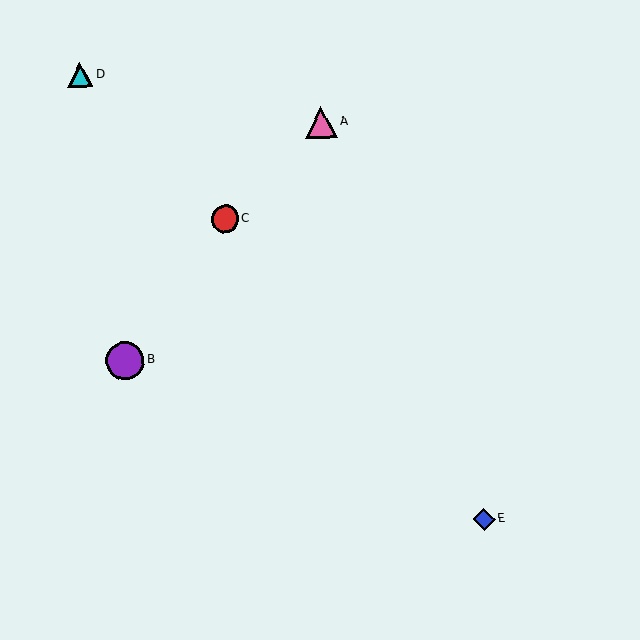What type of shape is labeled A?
Shape A is a pink triangle.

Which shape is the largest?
The purple circle (labeled B) is the largest.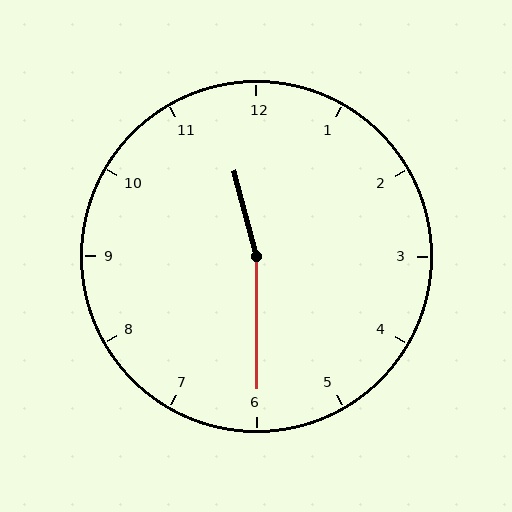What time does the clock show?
11:30.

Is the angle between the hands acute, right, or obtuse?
It is obtuse.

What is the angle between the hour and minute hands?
Approximately 165 degrees.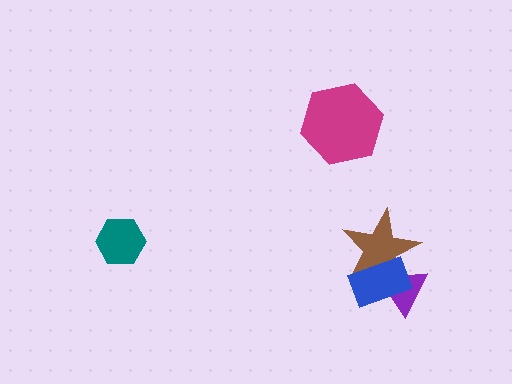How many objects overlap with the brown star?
2 objects overlap with the brown star.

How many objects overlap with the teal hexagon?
0 objects overlap with the teal hexagon.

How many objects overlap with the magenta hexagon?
0 objects overlap with the magenta hexagon.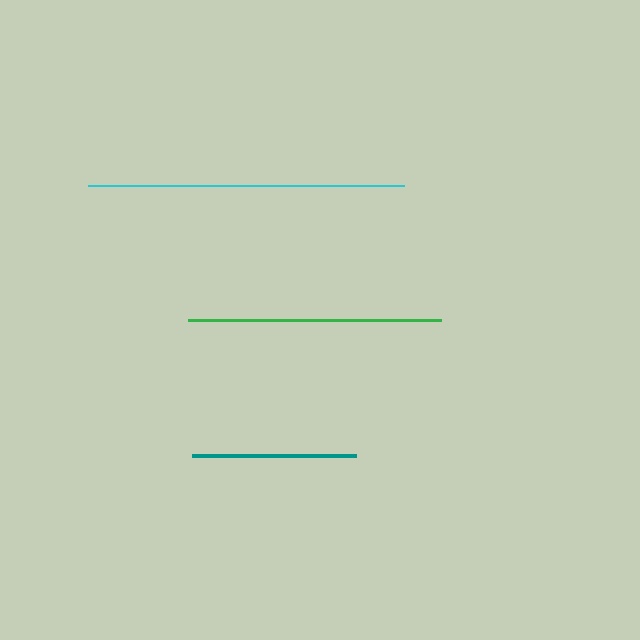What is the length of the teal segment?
The teal segment is approximately 164 pixels long.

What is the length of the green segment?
The green segment is approximately 253 pixels long.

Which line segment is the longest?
The cyan line is the longest at approximately 316 pixels.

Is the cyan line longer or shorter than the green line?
The cyan line is longer than the green line.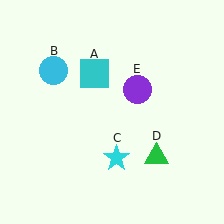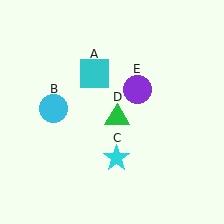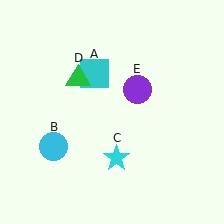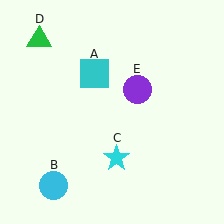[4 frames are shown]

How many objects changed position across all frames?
2 objects changed position: cyan circle (object B), green triangle (object D).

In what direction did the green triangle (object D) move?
The green triangle (object D) moved up and to the left.